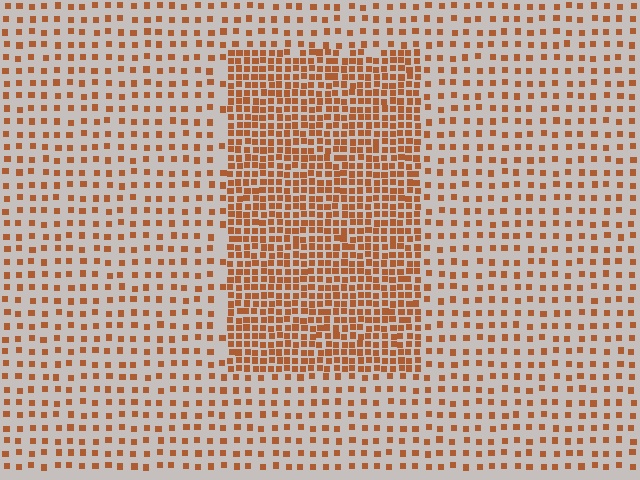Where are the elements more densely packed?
The elements are more densely packed inside the rectangle boundary.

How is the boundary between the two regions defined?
The boundary is defined by a change in element density (approximately 2.5x ratio). All elements are the same color, size, and shape.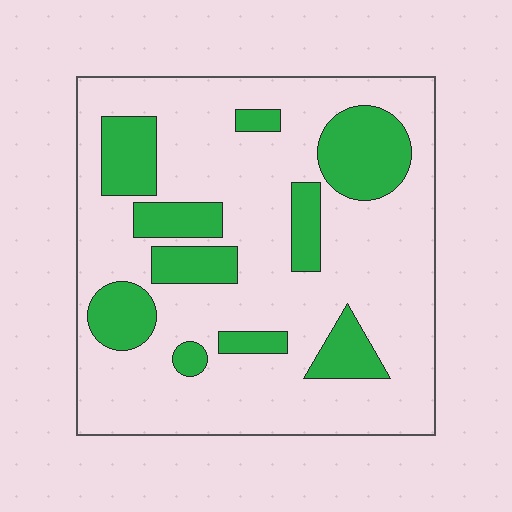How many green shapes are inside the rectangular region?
10.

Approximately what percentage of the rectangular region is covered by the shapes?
Approximately 25%.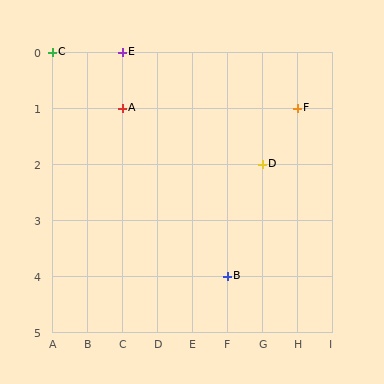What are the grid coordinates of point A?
Point A is at grid coordinates (C, 1).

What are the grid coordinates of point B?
Point B is at grid coordinates (F, 4).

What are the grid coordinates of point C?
Point C is at grid coordinates (A, 0).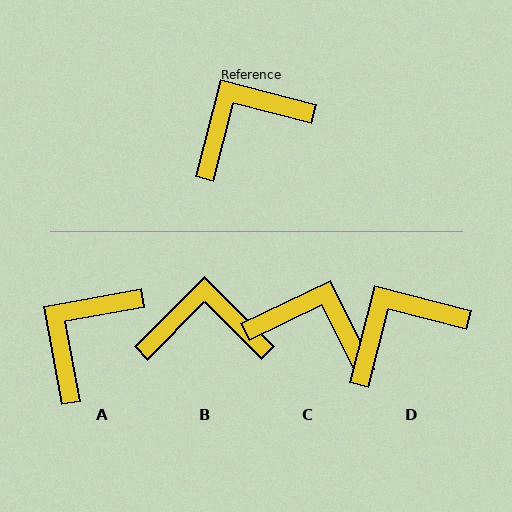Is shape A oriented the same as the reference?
No, it is off by about 25 degrees.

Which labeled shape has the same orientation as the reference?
D.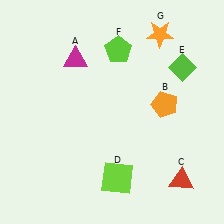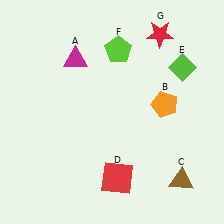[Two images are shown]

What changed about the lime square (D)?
In Image 1, D is lime. In Image 2, it changed to red.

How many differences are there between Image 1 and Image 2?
There are 3 differences between the two images.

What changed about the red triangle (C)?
In Image 1, C is red. In Image 2, it changed to brown.